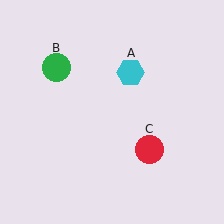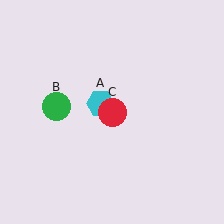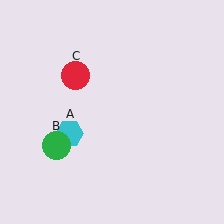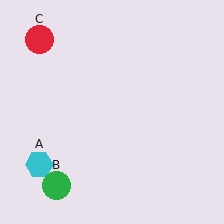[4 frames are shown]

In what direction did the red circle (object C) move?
The red circle (object C) moved up and to the left.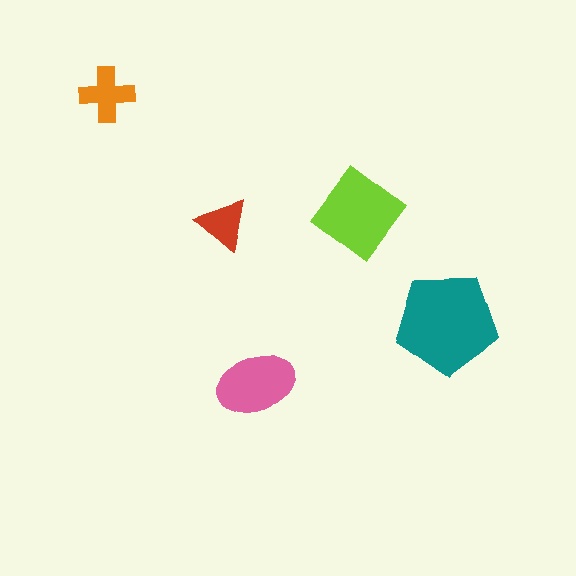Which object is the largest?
The teal pentagon.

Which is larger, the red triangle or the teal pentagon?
The teal pentagon.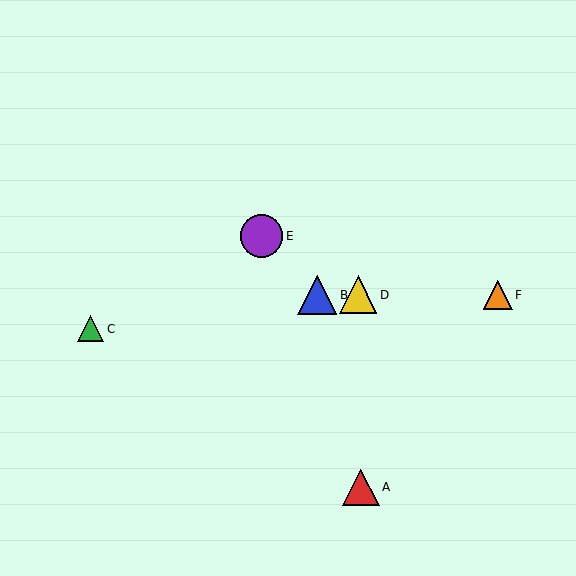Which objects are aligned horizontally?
Objects B, D, F are aligned horizontally.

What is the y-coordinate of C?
Object C is at y≈329.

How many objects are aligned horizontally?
3 objects (B, D, F) are aligned horizontally.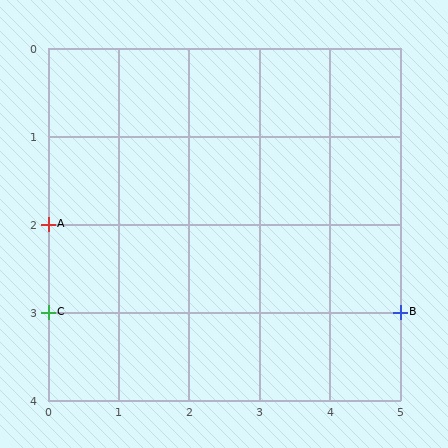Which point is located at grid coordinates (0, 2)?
Point A is at (0, 2).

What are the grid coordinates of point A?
Point A is at grid coordinates (0, 2).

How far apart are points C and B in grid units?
Points C and B are 5 columns apart.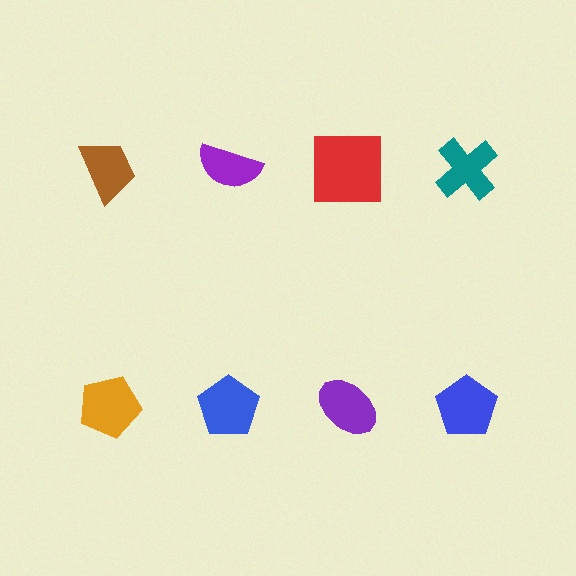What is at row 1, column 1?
A brown trapezoid.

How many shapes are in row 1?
4 shapes.